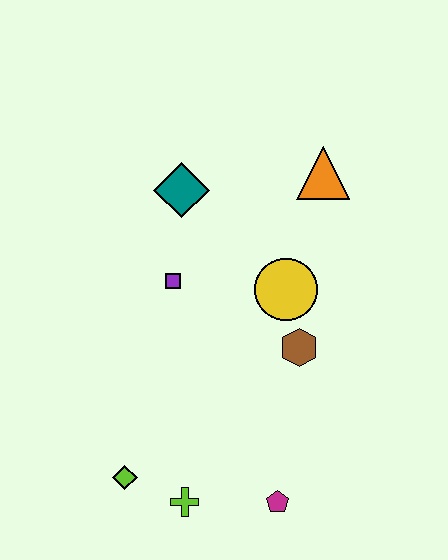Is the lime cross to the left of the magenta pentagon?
Yes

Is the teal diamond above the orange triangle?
No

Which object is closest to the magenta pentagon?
The lime cross is closest to the magenta pentagon.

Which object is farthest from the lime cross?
The orange triangle is farthest from the lime cross.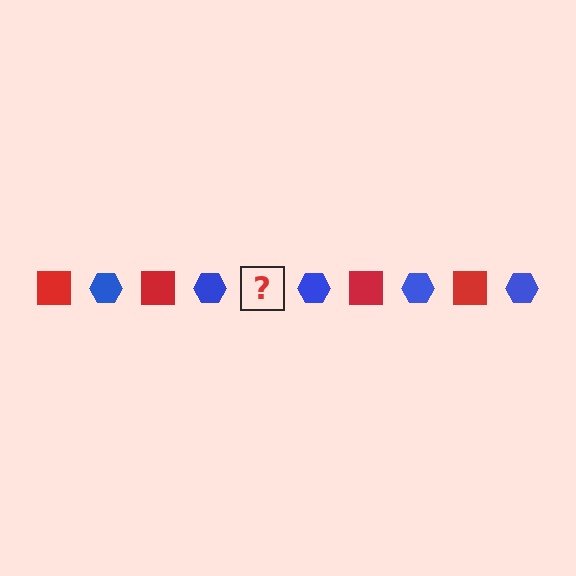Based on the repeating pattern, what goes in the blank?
The blank should be a red square.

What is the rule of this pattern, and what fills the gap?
The rule is that the pattern alternates between red square and blue hexagon. The gap should be filled with a red square.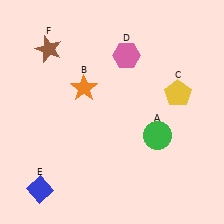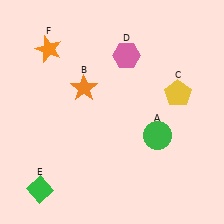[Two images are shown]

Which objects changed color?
E changed from blue to green. F changed from brown to orange.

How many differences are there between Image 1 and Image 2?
There are 2 differences between the two images.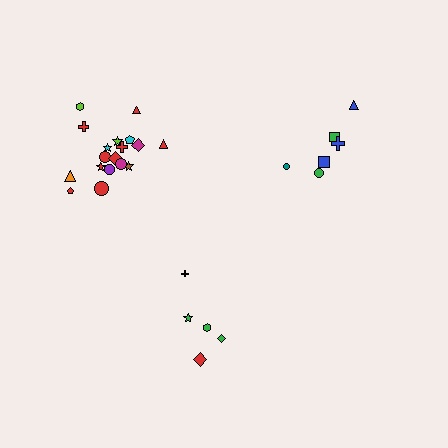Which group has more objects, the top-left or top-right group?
The top-left group.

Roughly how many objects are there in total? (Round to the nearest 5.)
Roughly 30 objects in total.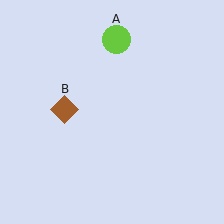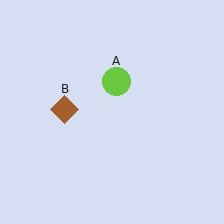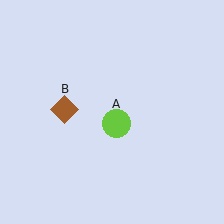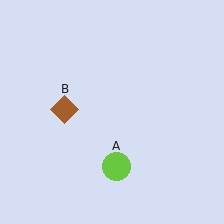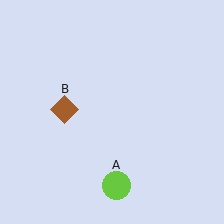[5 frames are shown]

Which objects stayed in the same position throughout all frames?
Brown diamond (object B) remained stationary.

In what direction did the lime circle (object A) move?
The lime circle (object A) moved down.